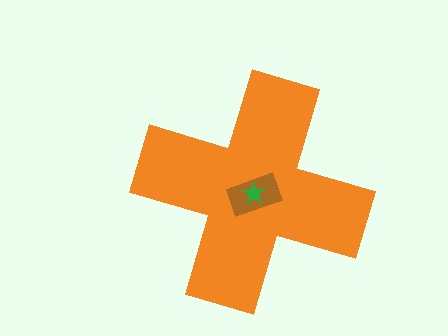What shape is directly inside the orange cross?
The brown rectangle.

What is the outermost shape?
The orange cross.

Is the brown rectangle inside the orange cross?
Yes.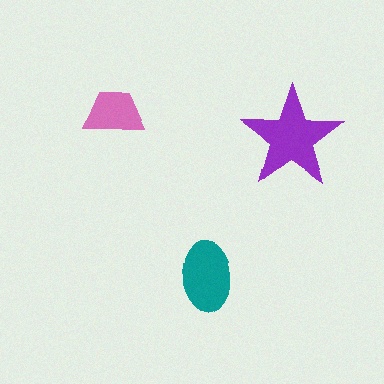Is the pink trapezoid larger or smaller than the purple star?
Smaller.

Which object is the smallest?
The pink trapezoid.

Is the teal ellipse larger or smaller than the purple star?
Smaller.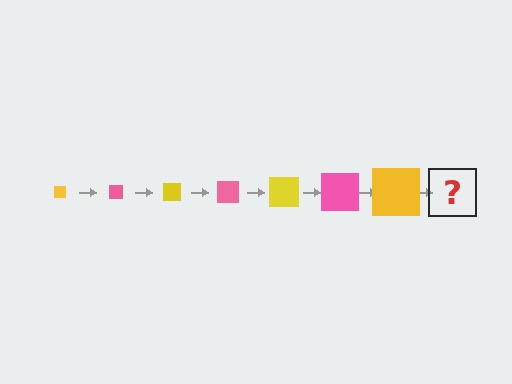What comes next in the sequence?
The next element should be a pink square, larger than the previous one.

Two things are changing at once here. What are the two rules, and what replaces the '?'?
The two rules are that the square grows larger each step and the color cycles through yellow and pink. The '?' should be a pink square, larger than the previous one.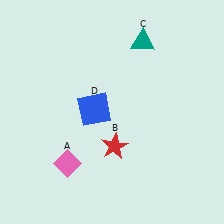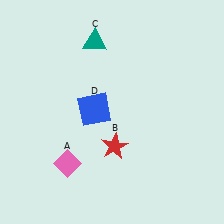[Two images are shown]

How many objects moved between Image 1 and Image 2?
1 object moved between the two images.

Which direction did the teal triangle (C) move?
The teal triangle (C) moved left.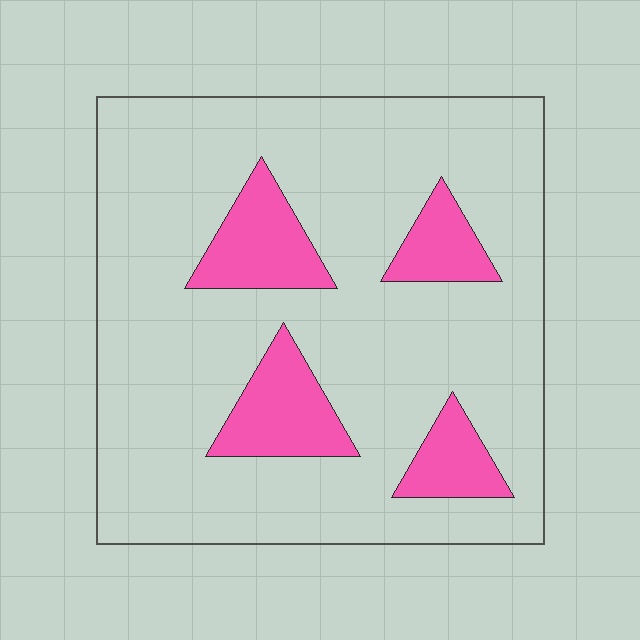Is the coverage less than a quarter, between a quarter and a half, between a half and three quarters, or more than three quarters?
Less than a quarter.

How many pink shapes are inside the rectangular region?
4.